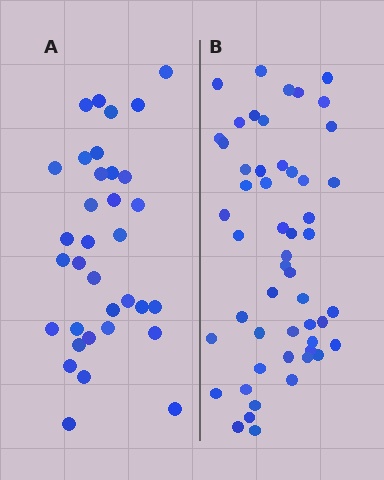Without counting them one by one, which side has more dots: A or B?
Region B (the right region) has more dots.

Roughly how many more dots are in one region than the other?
Region B has approximately 20 more dots than region A.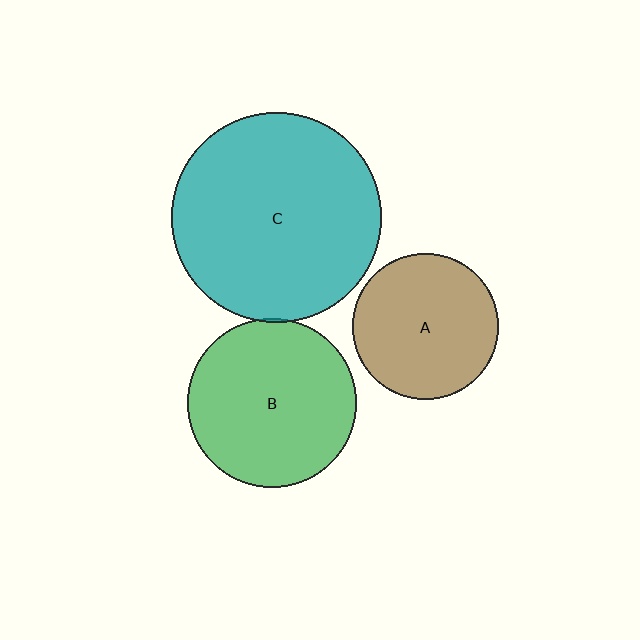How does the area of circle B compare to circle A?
Approximately 1.3 times.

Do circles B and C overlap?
Yes.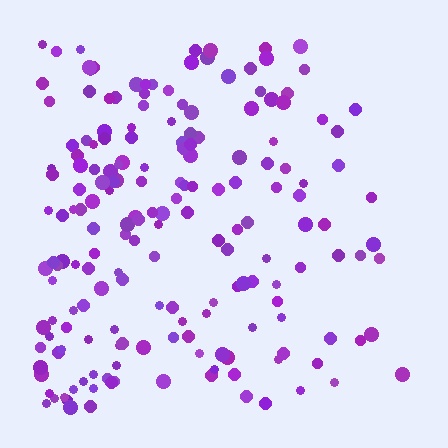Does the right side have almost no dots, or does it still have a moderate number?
Still a moderate number, just noticeably fewer than the left.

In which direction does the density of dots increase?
From right to left, with the left side densest.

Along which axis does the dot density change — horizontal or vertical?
Horizontal.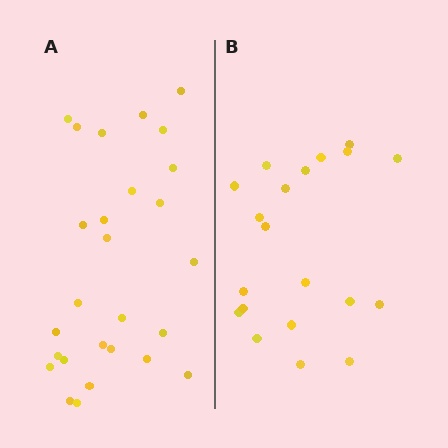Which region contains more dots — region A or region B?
Region A (the left region) has more dots.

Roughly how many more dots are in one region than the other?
Region A has roughly 8 or so more dots than region B.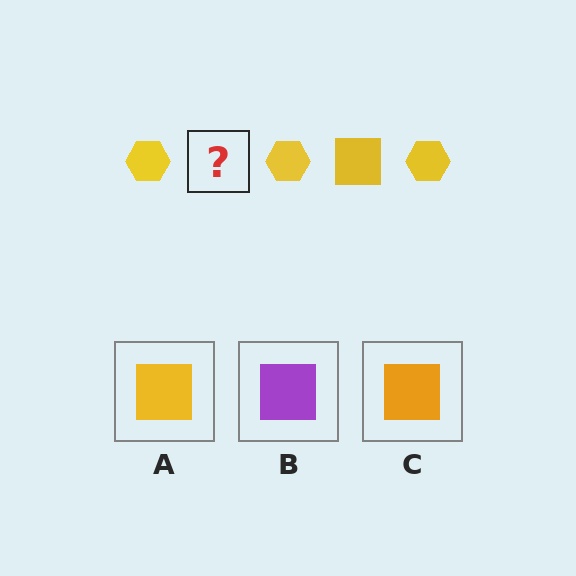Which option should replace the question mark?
Option A.